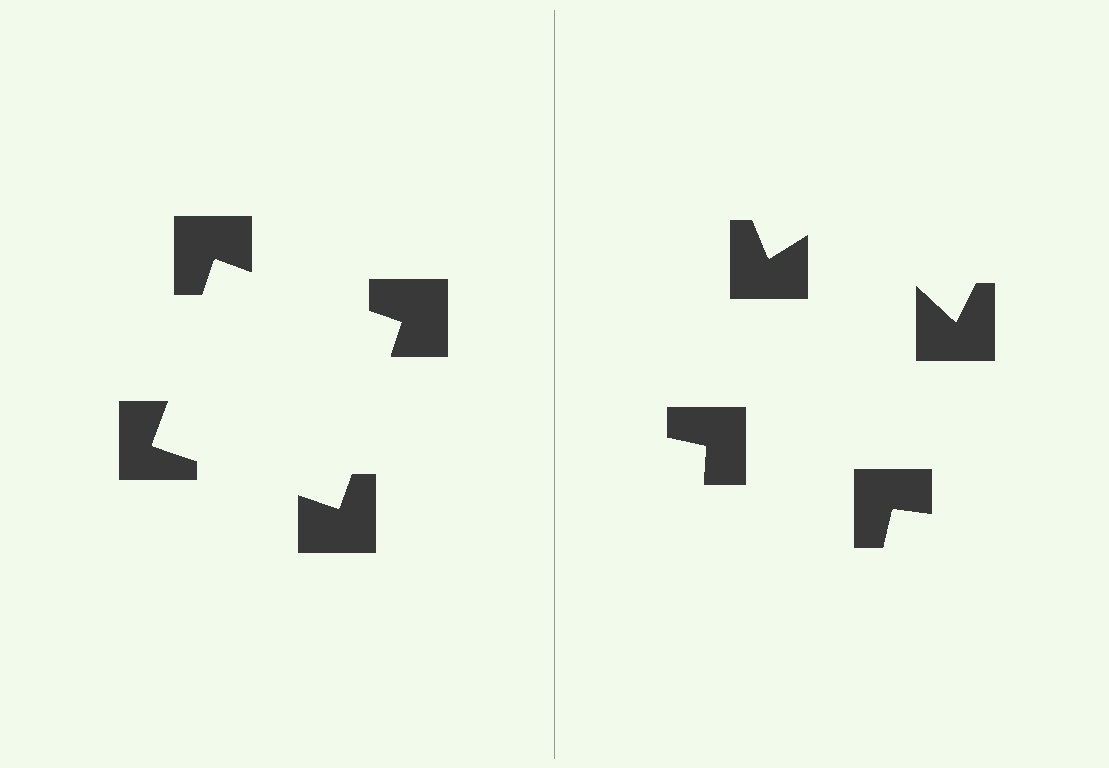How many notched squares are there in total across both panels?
8 — 4 on each side.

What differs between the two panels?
The notched squares are positioned identically on both sides; only the wedge orientations differ. On the left they align to a square; on the right they are misaligned.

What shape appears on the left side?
An illusory square.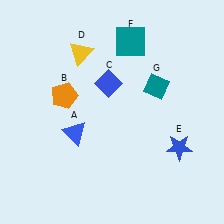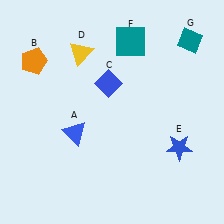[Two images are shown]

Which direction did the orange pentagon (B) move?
The orange pentagon (B) moved up.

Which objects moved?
The objects that moved are: the orange pentagon (B), the teal diamond (G).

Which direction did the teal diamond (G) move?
The teal diamond (G) moved up.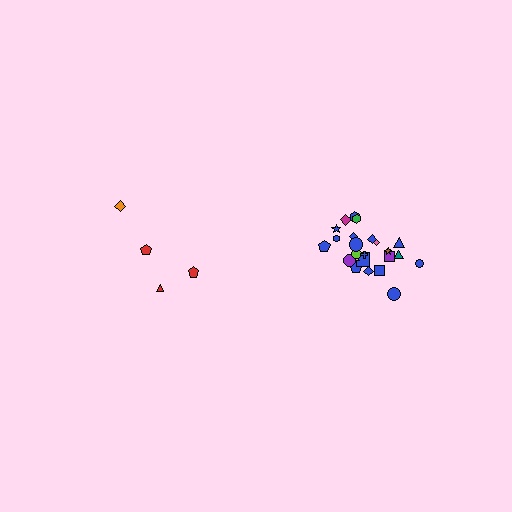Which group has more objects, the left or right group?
The right group.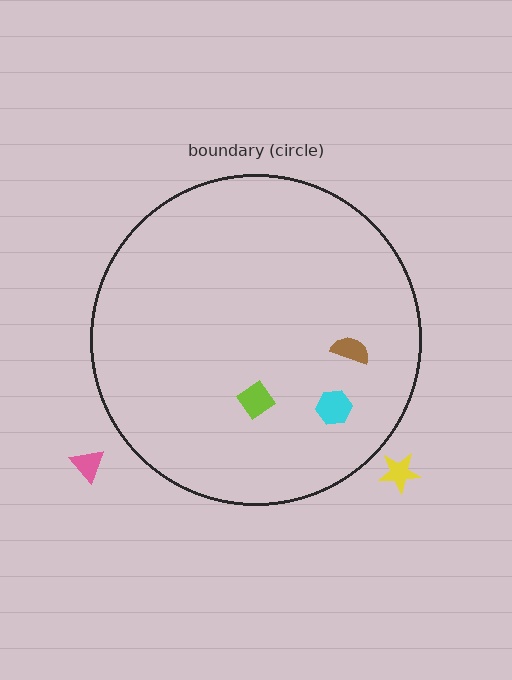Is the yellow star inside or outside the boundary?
Outside.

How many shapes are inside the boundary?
3 inside, 2 outside.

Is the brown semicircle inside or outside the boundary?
Inside.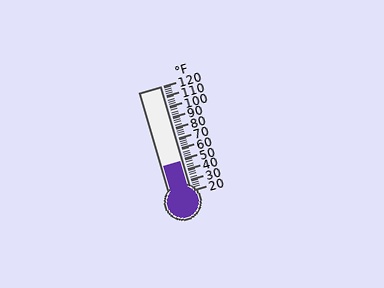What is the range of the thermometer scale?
The thermometer scale ranges from 20°F to 120°F.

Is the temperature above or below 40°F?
The temperature is above 40°F.